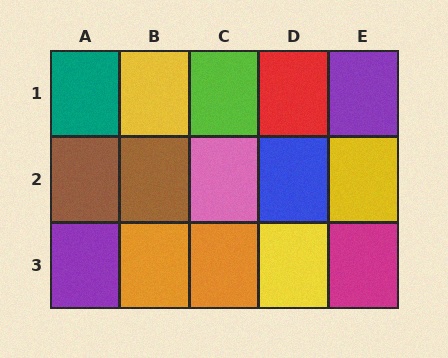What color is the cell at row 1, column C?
Lime.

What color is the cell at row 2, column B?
Brown.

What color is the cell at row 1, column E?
Purple.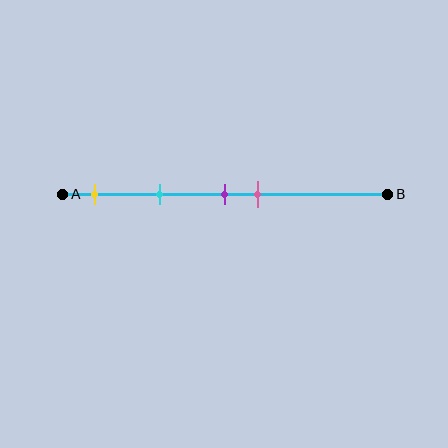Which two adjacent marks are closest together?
The purple and pink marks are the closest adjacent pair.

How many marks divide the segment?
There are 4 marks dividing the segment.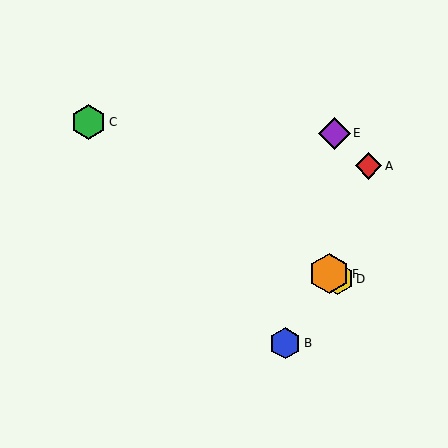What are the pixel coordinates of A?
Object A is at (368, 166).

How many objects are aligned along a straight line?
3 objects (C, D, F) are aligned along a straight line.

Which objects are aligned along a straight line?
Objects C, D, F are aligned along a straight line.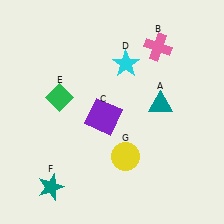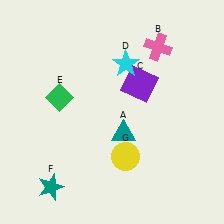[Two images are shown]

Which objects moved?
The objects that moved are: the teal triangle (A), the purple square (C).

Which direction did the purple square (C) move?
The purple square (C) moved right.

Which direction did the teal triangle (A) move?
The teal triangle (A) moved left.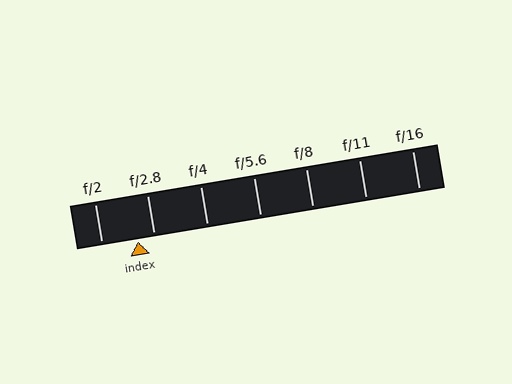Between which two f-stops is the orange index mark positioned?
The index mark is between f/2 and f/2.8.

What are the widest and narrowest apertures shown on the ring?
The widest aperture shown is f/2 and the narrowest is f/16.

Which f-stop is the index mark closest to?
The index mark is closest to f/2.8.